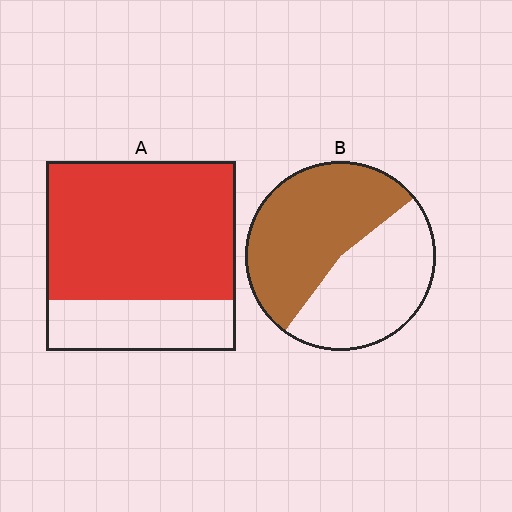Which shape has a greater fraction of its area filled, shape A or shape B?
Shape A.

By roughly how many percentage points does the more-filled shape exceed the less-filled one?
By roughly 20 percentage points (A over B).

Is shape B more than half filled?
Yes.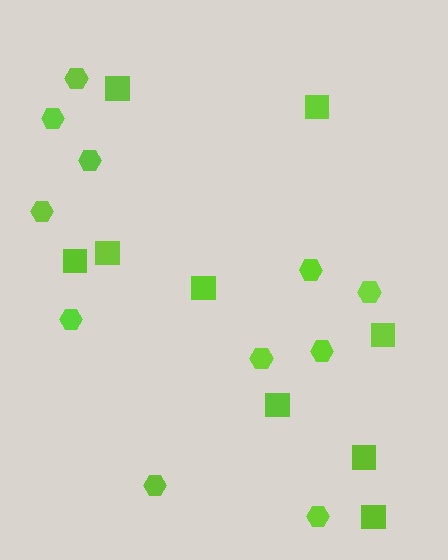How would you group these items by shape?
There are 2 groups: one group of hexagons (11) and one group of squares (9).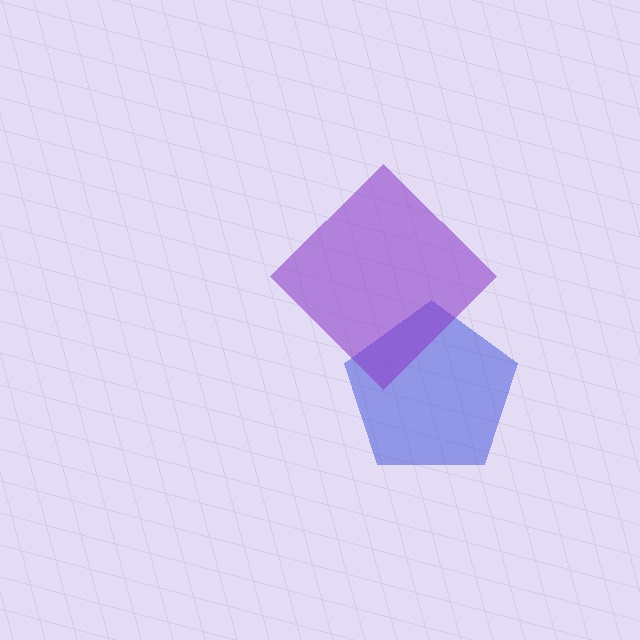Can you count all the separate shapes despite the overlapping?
Yes, there are 2 separate shapes.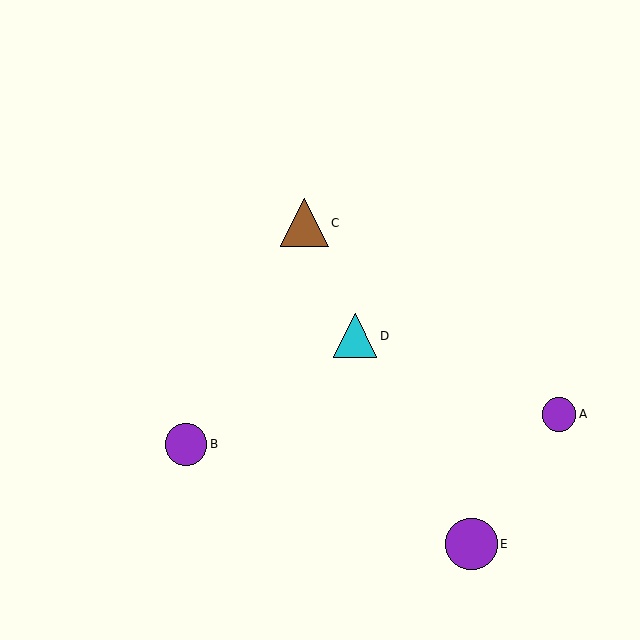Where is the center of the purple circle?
The center of the purple circle is at (186, 444).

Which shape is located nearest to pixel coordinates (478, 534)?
The purple circle (labeled E) at (471, 544) is nearest to that location.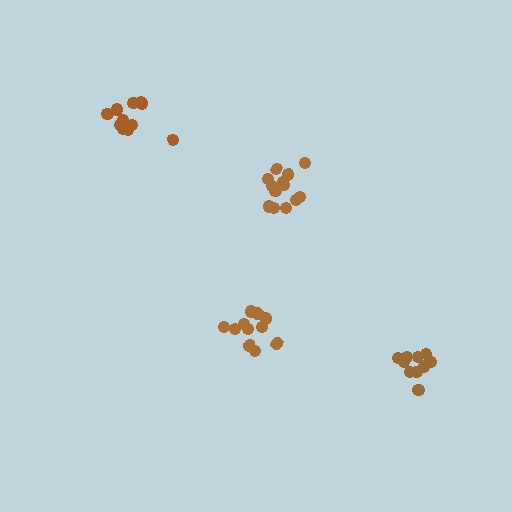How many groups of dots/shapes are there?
There are 4 groups.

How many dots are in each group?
Group 1: 14 dots, Group 2: 11 dots, Group 3: 11 dots, Group 4: 12 dots (48 total).